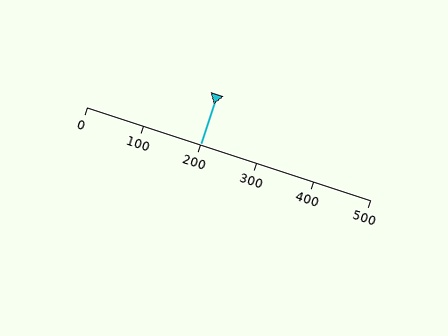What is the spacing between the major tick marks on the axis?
The major ticks are spaced 100 apart.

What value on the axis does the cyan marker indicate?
The marker indicates approximately 200.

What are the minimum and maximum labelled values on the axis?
The axis runs from 0 to 500.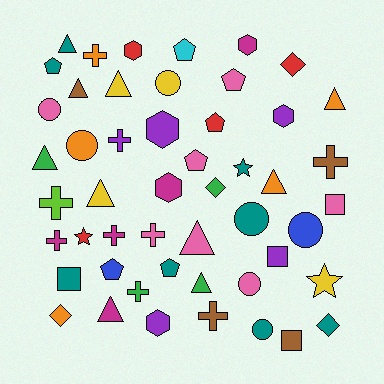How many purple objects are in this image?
There are 5 purple objects.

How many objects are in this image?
There are 50 objects.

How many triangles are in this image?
There are 10 triangles.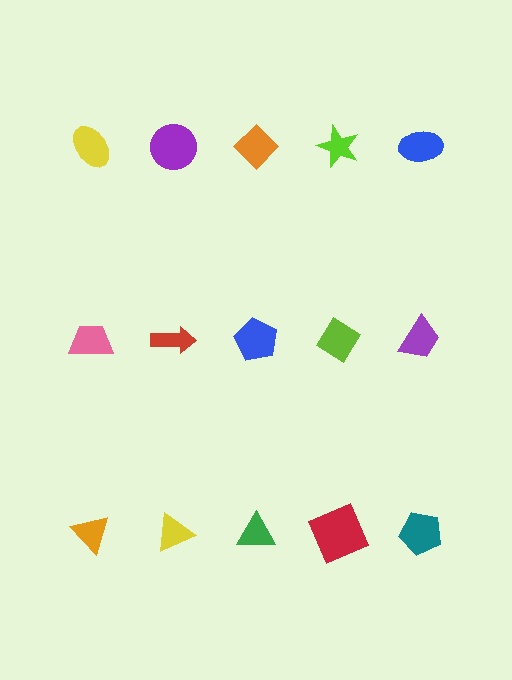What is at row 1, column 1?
A yellow ellipse.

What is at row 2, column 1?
A pink trapezoid.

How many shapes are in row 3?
5 shapes.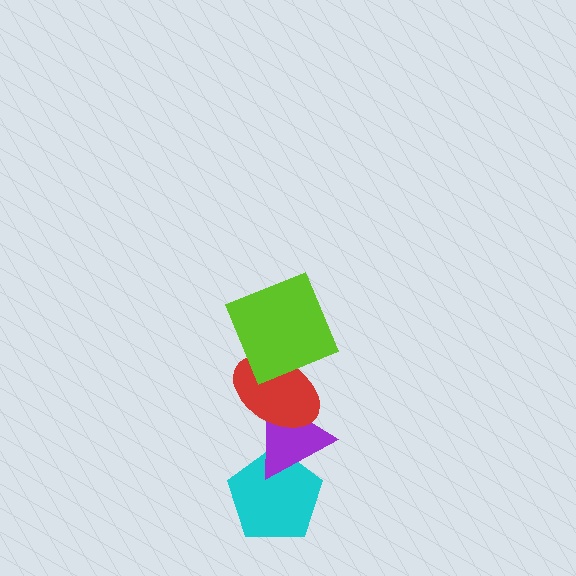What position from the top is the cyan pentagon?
The cyan pentagon is 4th from the top.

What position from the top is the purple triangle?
The purple triangle is 3rd from the top.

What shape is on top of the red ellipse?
The lime square is on top of the red ellipse.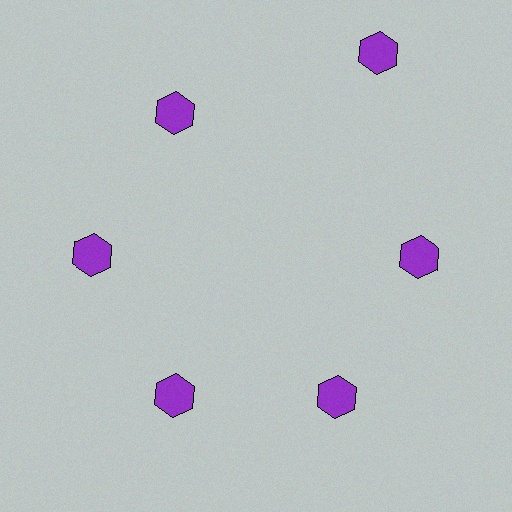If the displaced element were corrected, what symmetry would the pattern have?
It would have 6-fold rotational symmetry — the pattern would map onto itself every 60 degrees.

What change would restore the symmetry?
The symmetry would be restored by moving it inward, back onto the ring so that all 6 hexagons sit at equal angles and equal distance from the center.